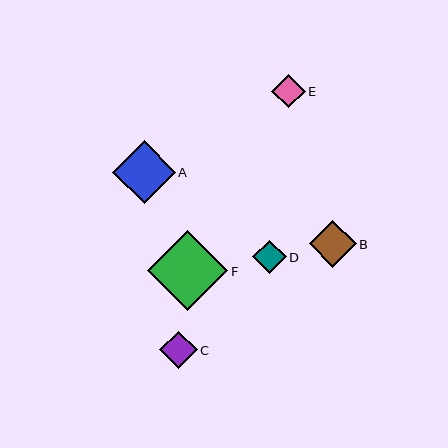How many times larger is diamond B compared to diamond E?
Diamond B is approximately 1.4 times the size of diamond E.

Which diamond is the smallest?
Diamond D is the smallest with a size of approximately 33 pixels.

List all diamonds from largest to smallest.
From largest to smallest: F, A, B, C, E, D.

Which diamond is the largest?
Diamond F is the largest with a size of approximately 80 pixels.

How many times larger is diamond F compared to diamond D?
Diamond F is approximately 2.4 times the size of diamond D.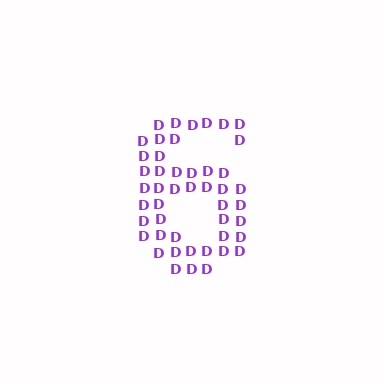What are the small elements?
The small elements are letter D's.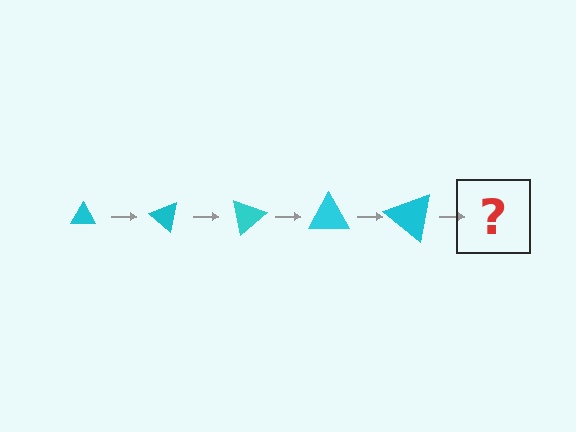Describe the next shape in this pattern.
It should be a triangle, larger than the previous one and rotated 200 degrees from the start.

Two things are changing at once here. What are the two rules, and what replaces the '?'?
The two rules are that the triangle grows larger each step and it rotates 40 degrees each step. The '?' should be a triangle, larger than the previous one and rotated 200 degrees from the start.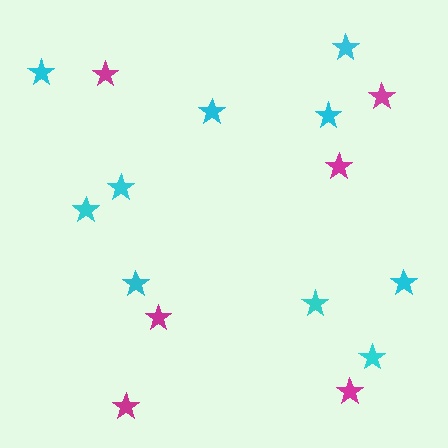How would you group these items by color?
There are 2 groups: one group of magenta stars (6) and one group of cyan stars (10).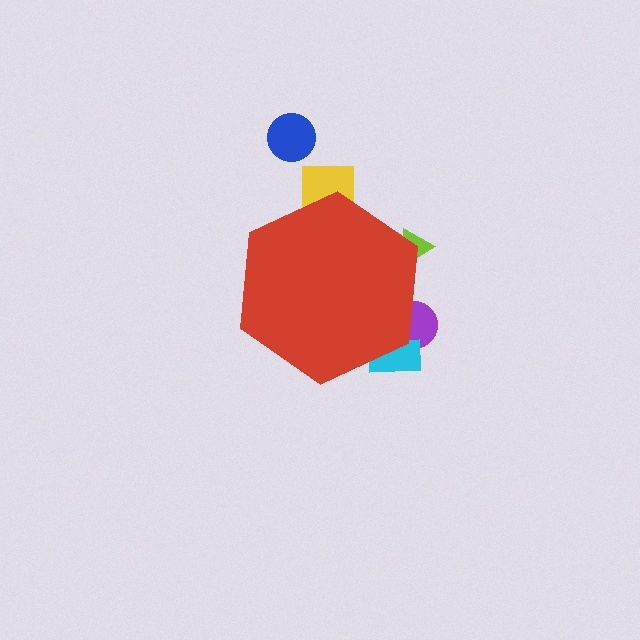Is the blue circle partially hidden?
No, the blue circle is fully visible.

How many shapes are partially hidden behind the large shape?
4 shapes are partially hidden.